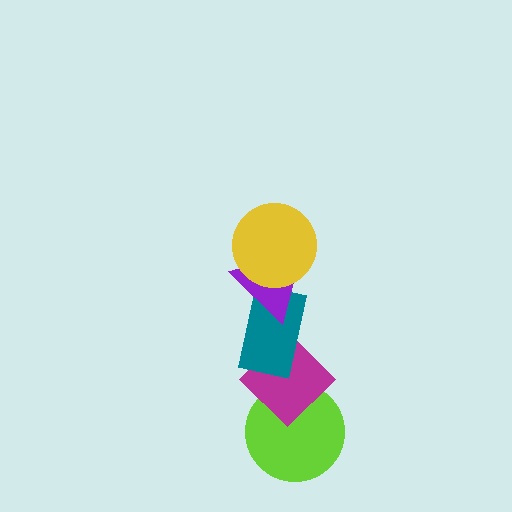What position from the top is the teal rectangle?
The teal rectangle is 3rd from the top.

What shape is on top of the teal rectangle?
The purple triangle is on top of the teal rectangle.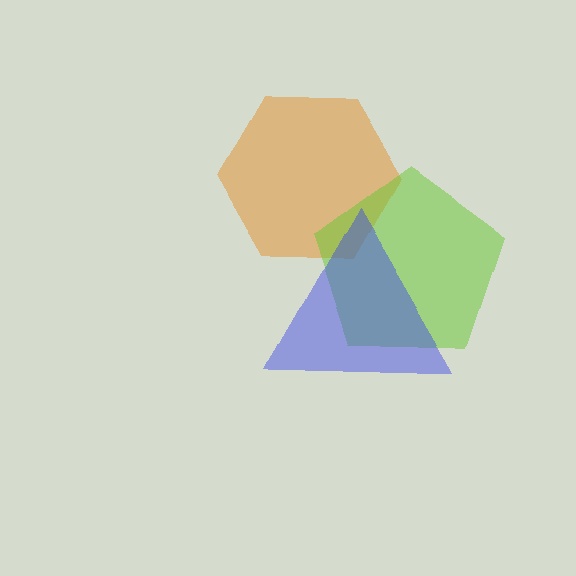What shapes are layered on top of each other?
The layered shapes are: an orange hexagon, a lime pentagon, a blue triangle.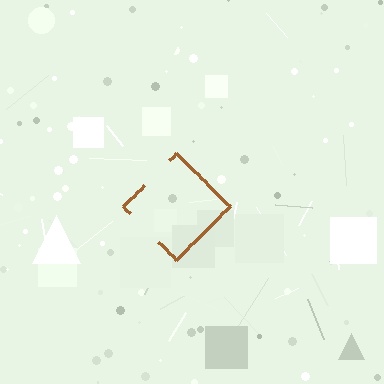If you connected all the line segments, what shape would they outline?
They would outline a diamond.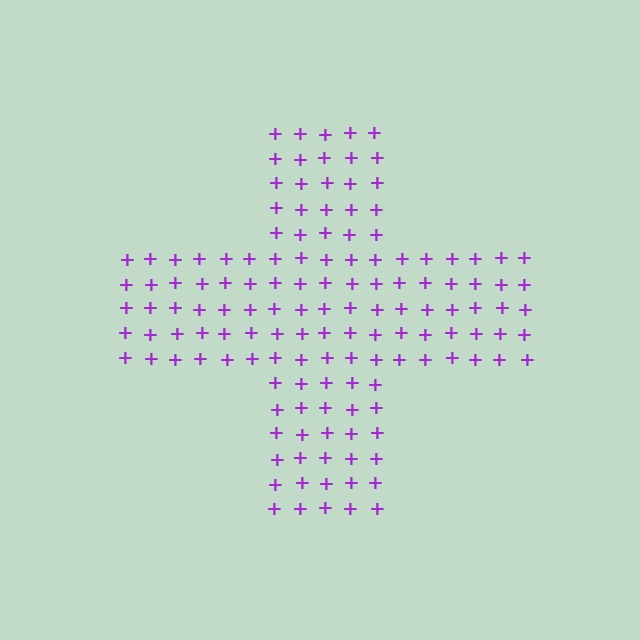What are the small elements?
The small elements are plus signs.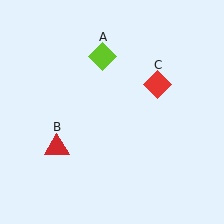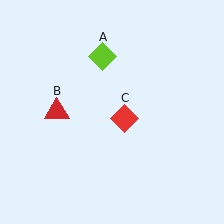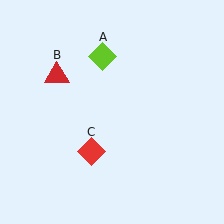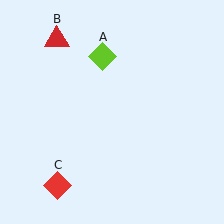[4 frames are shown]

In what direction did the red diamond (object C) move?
The red diamond (object C) moved down and to the left.